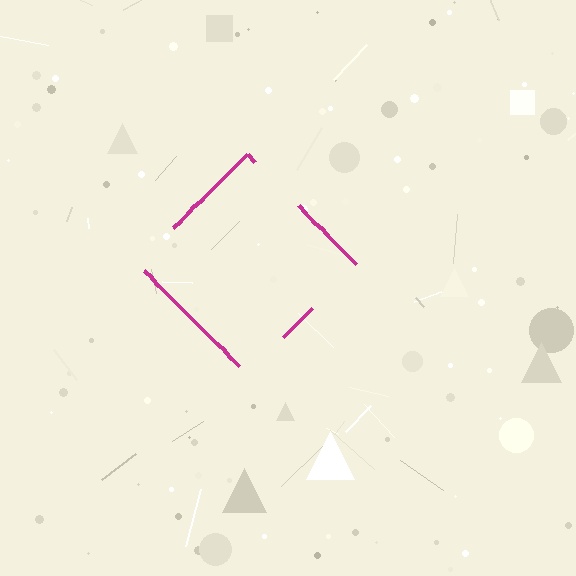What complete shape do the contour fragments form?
The contour fragments form a diamond.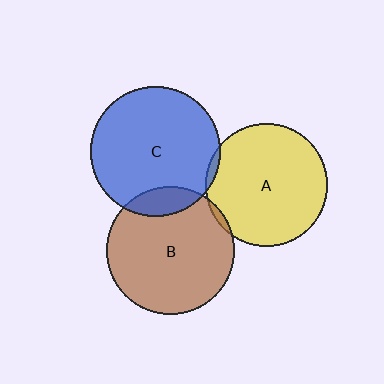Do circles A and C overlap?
Yes.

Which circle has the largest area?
Circle C (blue).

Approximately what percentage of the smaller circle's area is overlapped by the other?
Approximately 5%.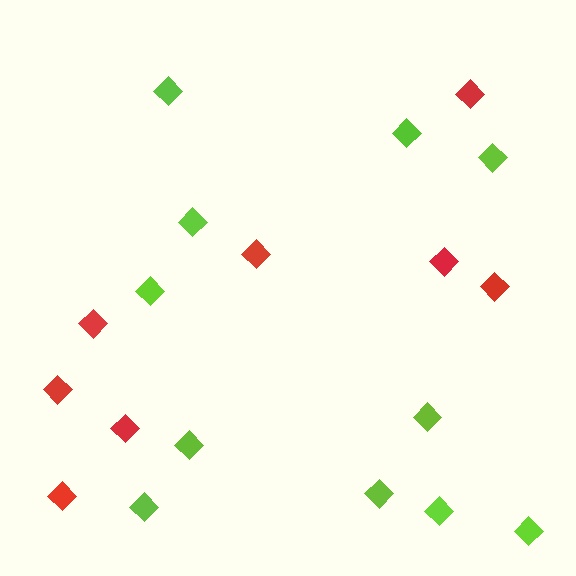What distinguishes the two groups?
There are 2 groups: one group of red diamonds (8) and one group of lime diamonds (11).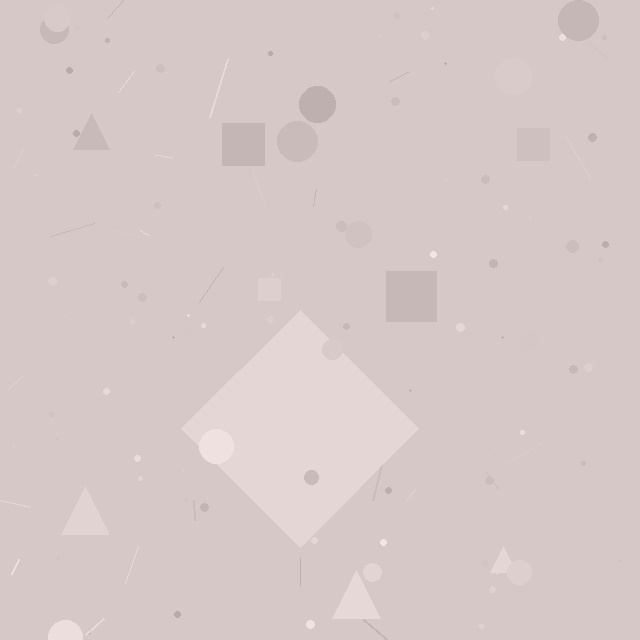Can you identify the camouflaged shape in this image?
The camouflaged shape is a diamond.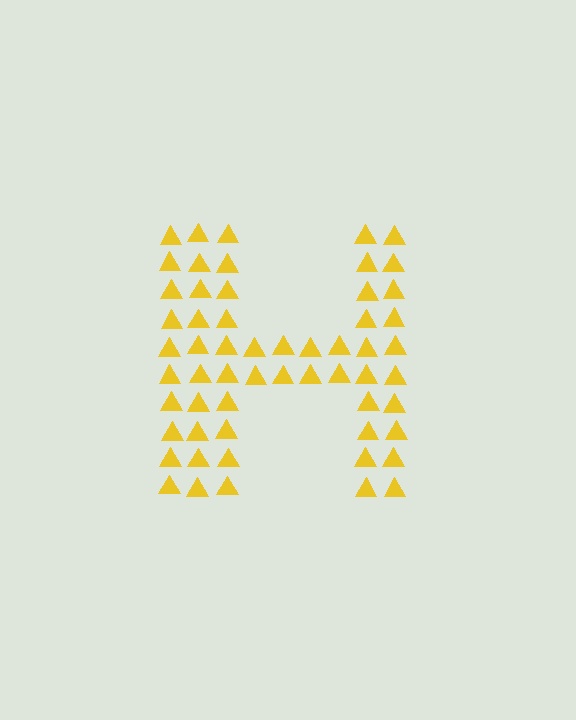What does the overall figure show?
The overall figure shows the letter H.